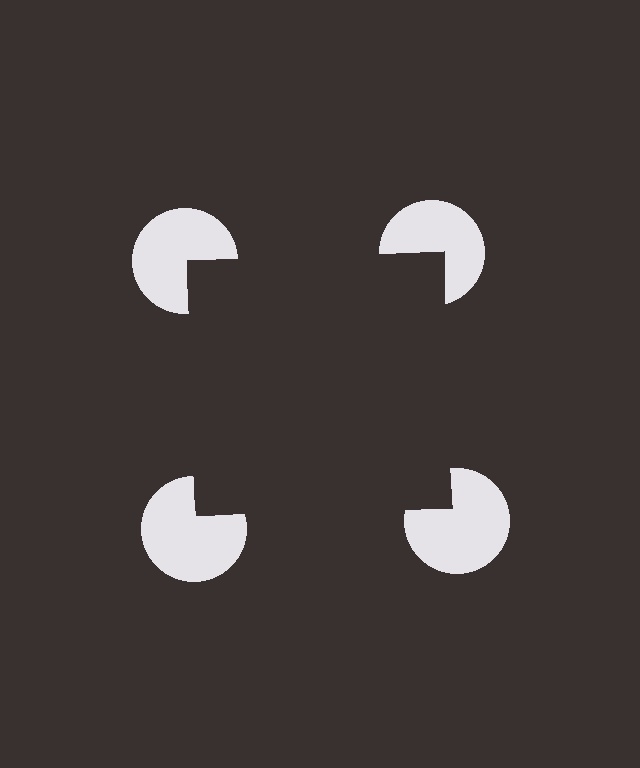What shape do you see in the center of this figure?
An illusory square — its edges are inferred from the aligned wedge cuts in the pac-man discs, not physically drawn.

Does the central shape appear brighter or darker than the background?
It typically appears slightly darker than the background, even though no actual brightness change is drawn.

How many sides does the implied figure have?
4 sides.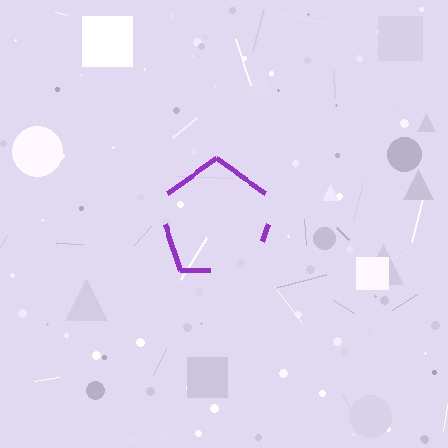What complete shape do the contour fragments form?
The contour fragments form a pentagon.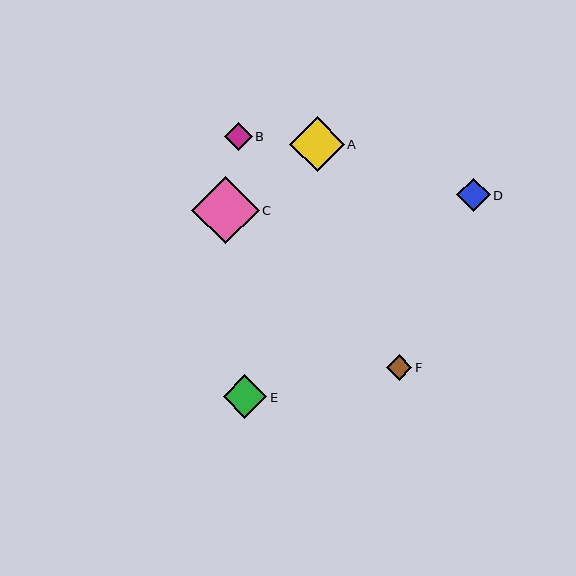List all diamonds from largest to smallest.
From largest to smallest: C, A, E, D, B, F.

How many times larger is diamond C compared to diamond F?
Diamond C is approximately 2.6 times the size of diamond F.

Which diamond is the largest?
Diamond C is the largest with a size of approximately 67 pixels.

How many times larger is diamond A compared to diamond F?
Diamond A is approximately 2.1 times the size of diamond F.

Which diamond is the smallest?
Diamond F is the smallest with a size of approximately 26 pixels.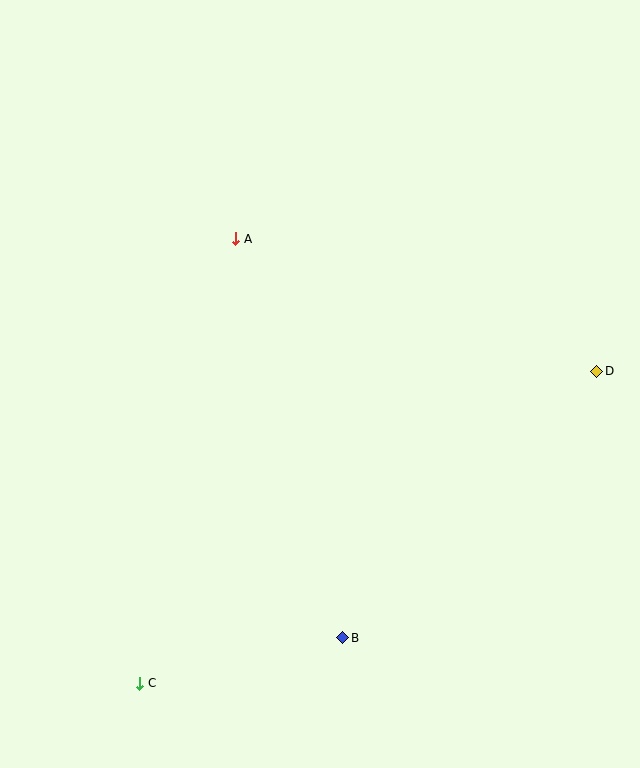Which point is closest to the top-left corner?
Point A is closest to the top-left corner.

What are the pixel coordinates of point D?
Point D is at (597, 371).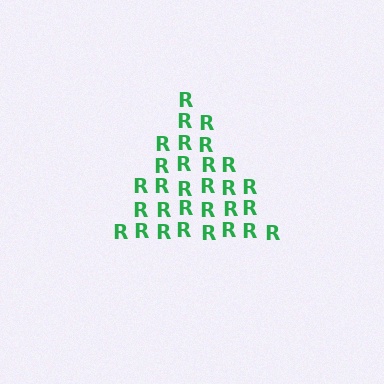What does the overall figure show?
The overall figure shows a triangle.